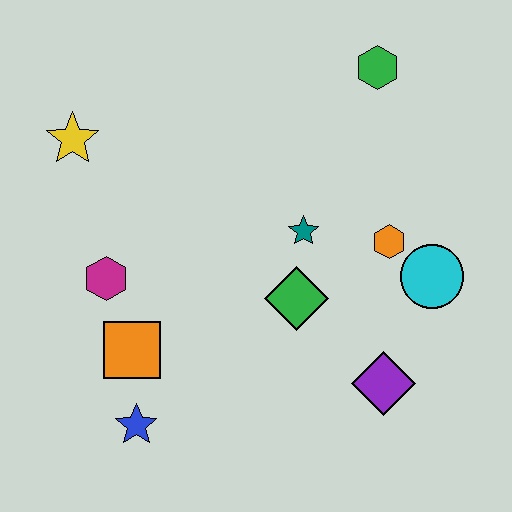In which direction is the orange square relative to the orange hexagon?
The orange square is to the left of the orange hexagon.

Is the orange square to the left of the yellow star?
No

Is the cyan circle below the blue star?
No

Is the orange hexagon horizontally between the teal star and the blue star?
No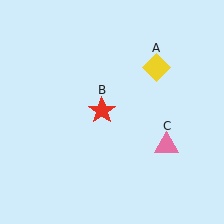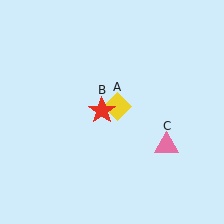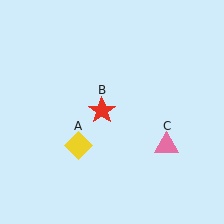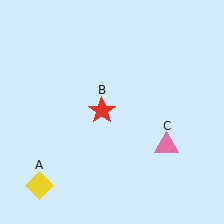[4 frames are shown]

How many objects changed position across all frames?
1 object changed position: yellow diamond (object A).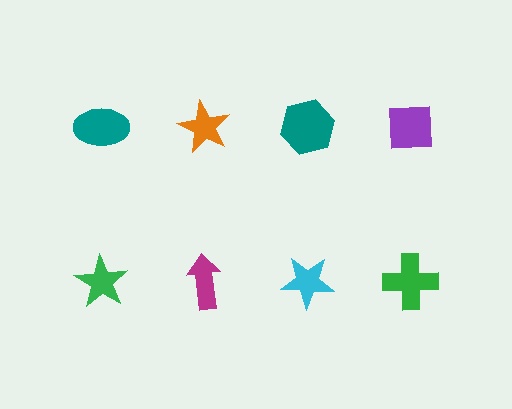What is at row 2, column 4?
A green cross.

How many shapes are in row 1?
4 shapes.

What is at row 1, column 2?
An orange star.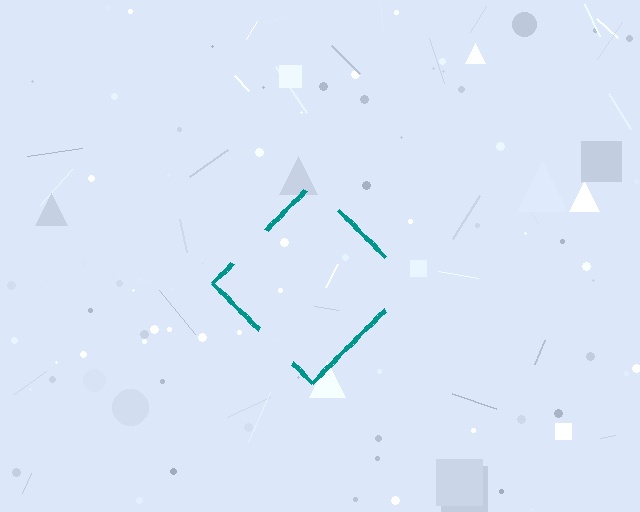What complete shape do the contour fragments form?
The contour fragments form a diamond.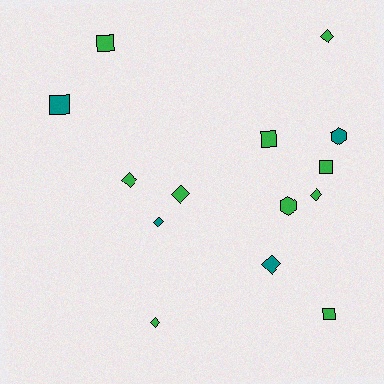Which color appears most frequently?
Green, with 10 objects.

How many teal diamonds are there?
There are 2 teal diamonds.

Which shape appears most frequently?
Diamond, with 7 objects.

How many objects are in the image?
There are 14 objects.